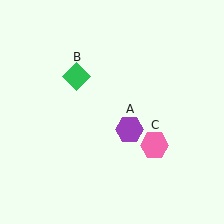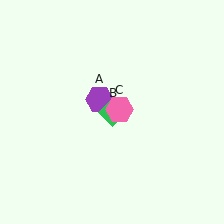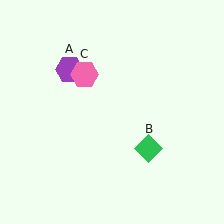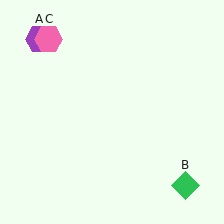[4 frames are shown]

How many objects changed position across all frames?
3 objects changed position: purple hexagon (object A), green diamond (object B), pink hexagon (object C).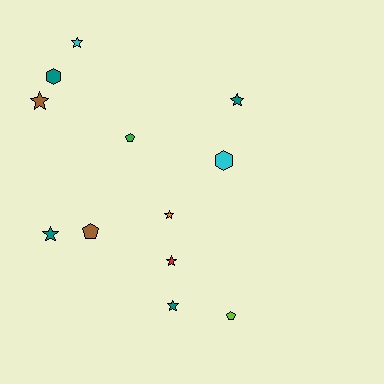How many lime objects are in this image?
There is 1 lime object.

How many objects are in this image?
There are 12 objects.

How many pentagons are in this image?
There are 3 pentagons.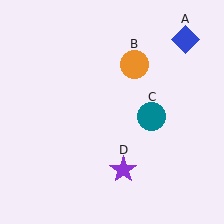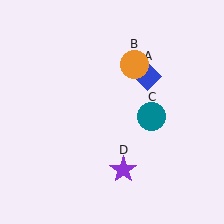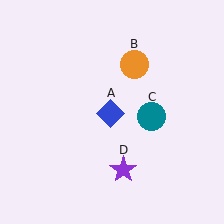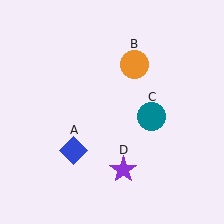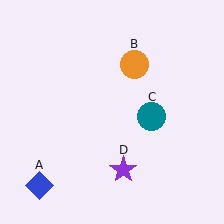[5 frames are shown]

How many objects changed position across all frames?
1 object changed position: blue diamond (object A).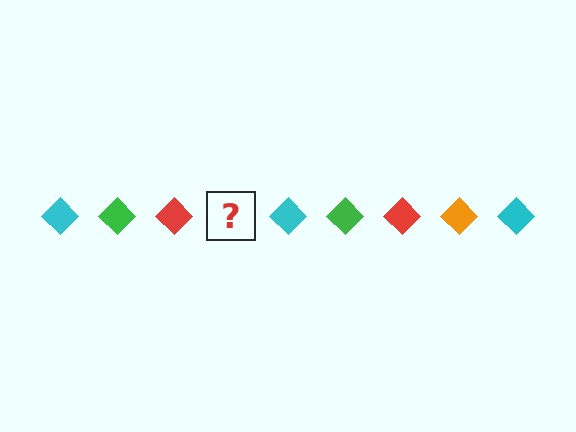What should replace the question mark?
The question mark should be replaced with an orange diamond.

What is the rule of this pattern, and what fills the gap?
The rule is that the pattern cycles through cyan, green, red, orange diamonds. The gap should be filled with an orange diamond.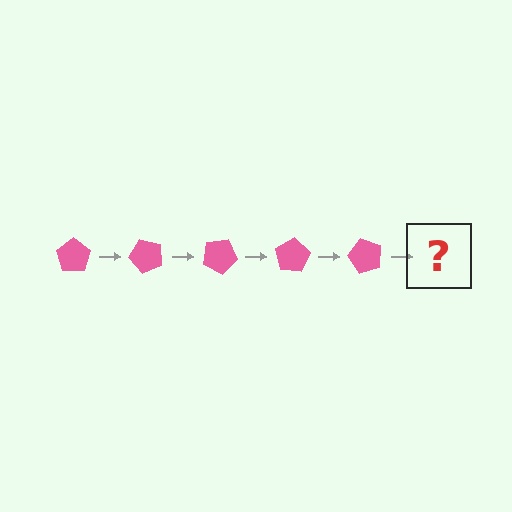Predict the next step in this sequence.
The next step is a pink pentagon rotated 250 degrees.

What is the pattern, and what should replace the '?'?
The pattern is that the pentagon rotates 50 degrees each step. The '?' should be a pink pentagon rotated 250 degrees.